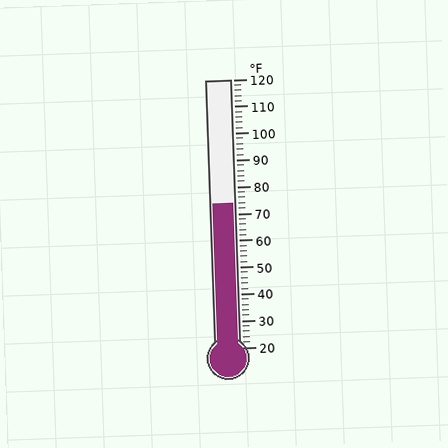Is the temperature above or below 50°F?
The temperature is above 50°F.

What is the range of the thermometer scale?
The thermometer scale ranges from 20°F to 120°F.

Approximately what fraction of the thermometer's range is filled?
The thermometer is filled to approximately 55% of its range.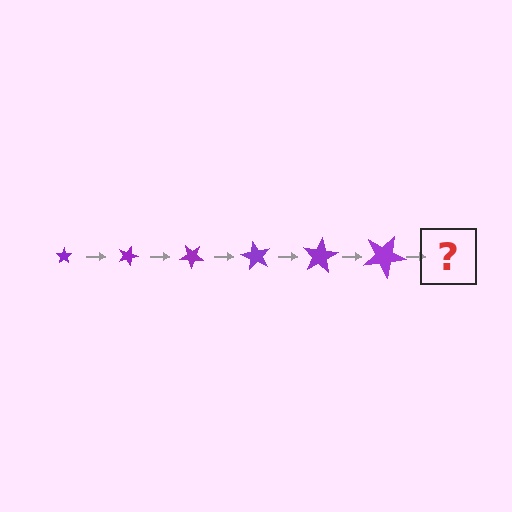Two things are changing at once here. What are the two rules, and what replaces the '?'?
The two rules are that the star grows larger each step and it rotates 20 degrees each step. The '?' should be a star, larger than the previous one and rotated 120 degrees from the start.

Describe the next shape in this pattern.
It should be a star, larger than the previous one and rotated 120 degrees from the start.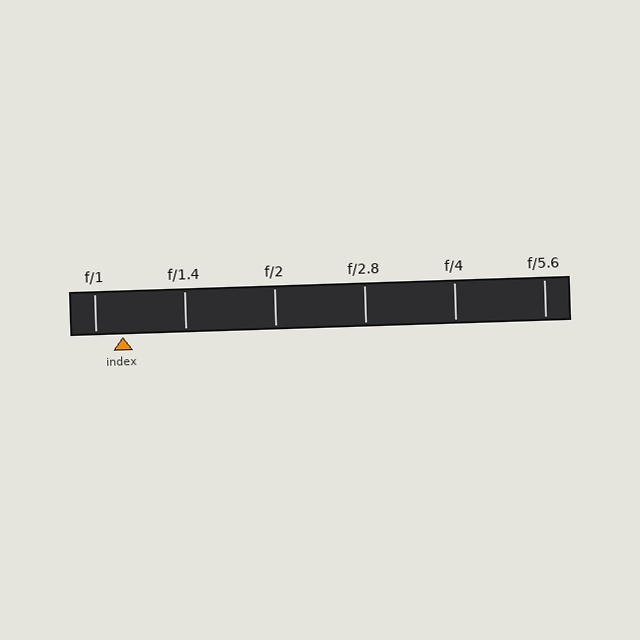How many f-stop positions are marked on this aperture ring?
There are 6 f-stop positions marked.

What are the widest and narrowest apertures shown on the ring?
The widest aperture shown is f/1 and the narrowest is f/5.6.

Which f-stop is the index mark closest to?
The index mark is closest to f/1.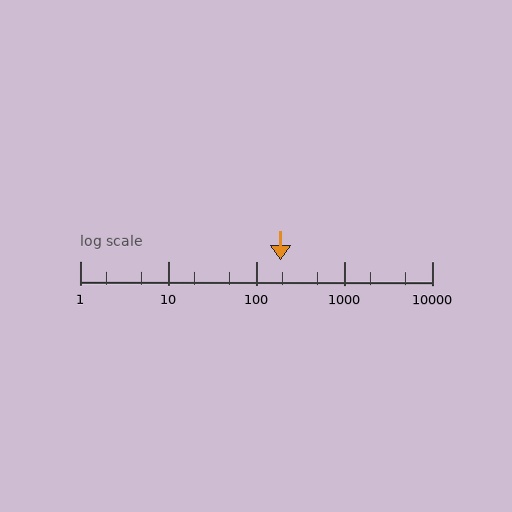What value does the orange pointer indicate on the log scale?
The pointer indicates approximately 190.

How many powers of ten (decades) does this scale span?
The scale spans 4 decades, from 1 to 10000.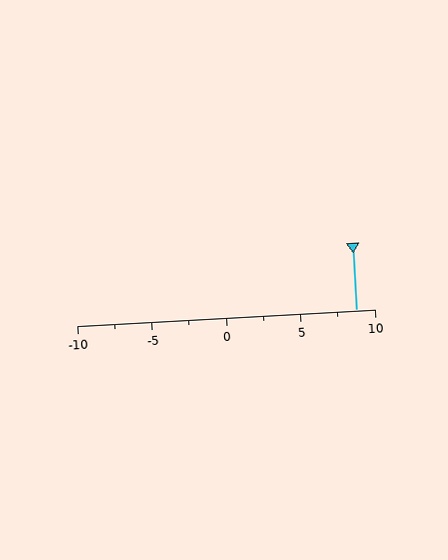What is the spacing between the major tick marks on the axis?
The major ticks are spaced 5 apart.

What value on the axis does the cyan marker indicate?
The marker indicates approximately 8.8.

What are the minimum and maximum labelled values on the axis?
The axis runs from -10 to 10.